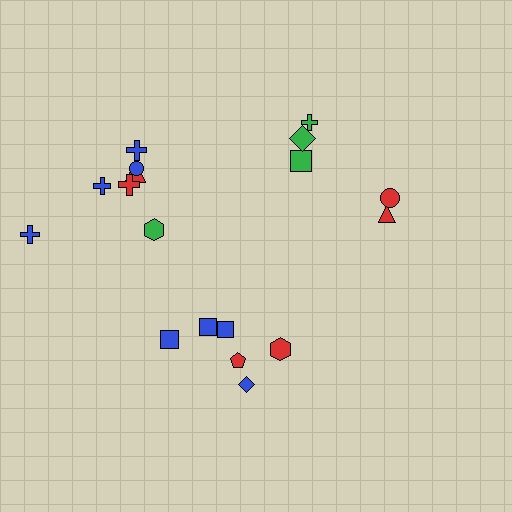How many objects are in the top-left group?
There are 7 objects.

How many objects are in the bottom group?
There are 6 objects.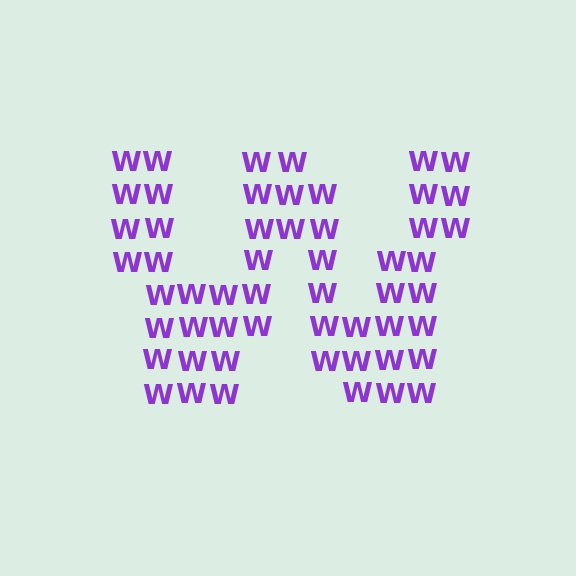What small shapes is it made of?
It is made of small letter W's.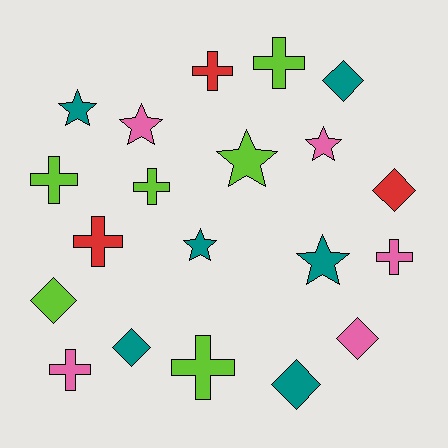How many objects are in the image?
There are 20 objects.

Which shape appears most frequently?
Cross, with 8 objects.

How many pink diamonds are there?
There is 1 pink diamond.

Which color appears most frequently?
Teal, with 6 objects.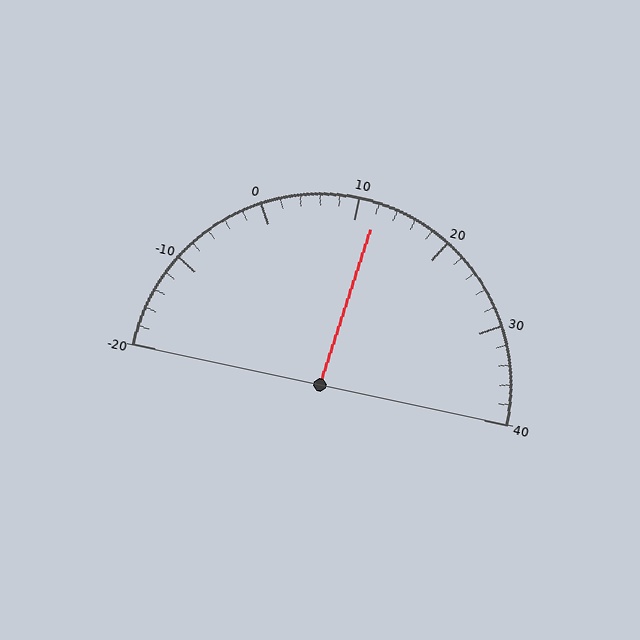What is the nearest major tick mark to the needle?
The nearest major tick mark is 10.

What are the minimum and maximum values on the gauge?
The gauge ranges from -20 to 40.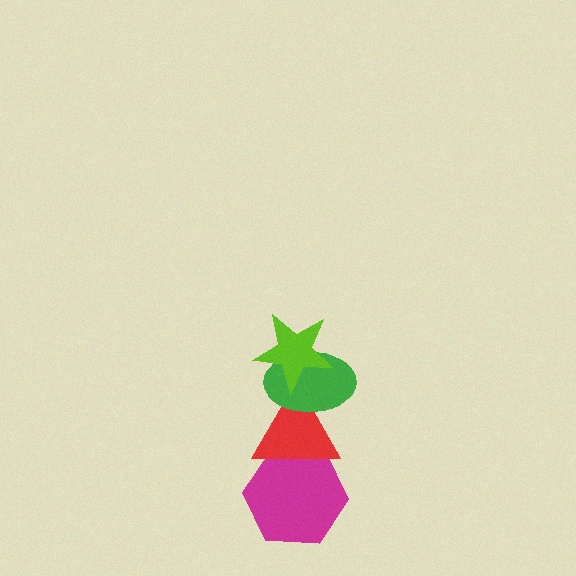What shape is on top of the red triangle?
The green ellipse is on top of the red triangle.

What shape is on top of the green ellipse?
The lime star is on top of the green ellipse.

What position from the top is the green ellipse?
The green ellipse is 2nd from the top.